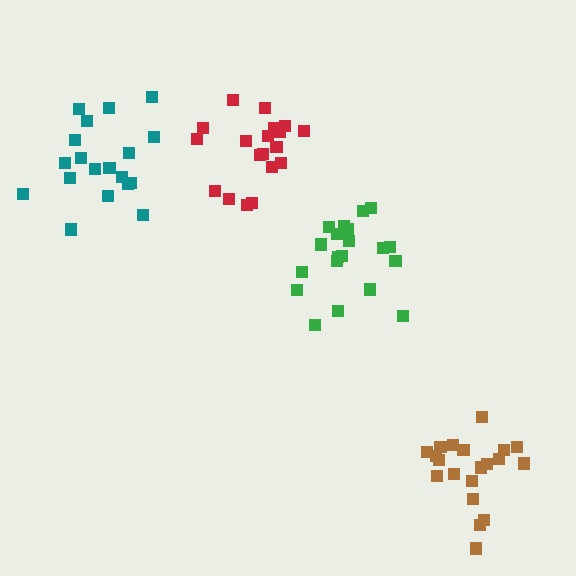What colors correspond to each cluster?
The clusters are colored: green, brown, red, teal.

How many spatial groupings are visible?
There are 4 spatial groupings.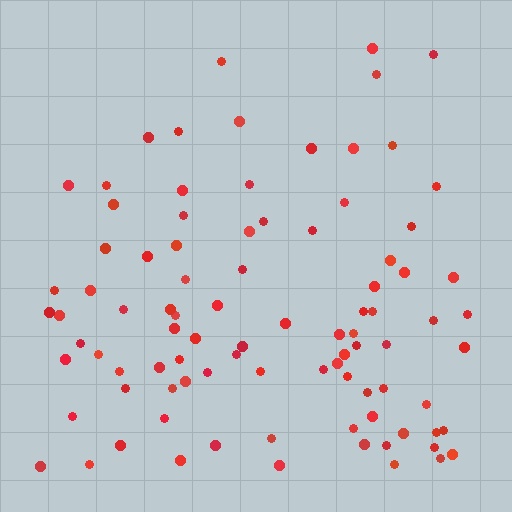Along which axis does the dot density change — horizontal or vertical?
Vertical.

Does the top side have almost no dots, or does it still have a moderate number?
Still a moderate number, just noticeably fewer than the bottom.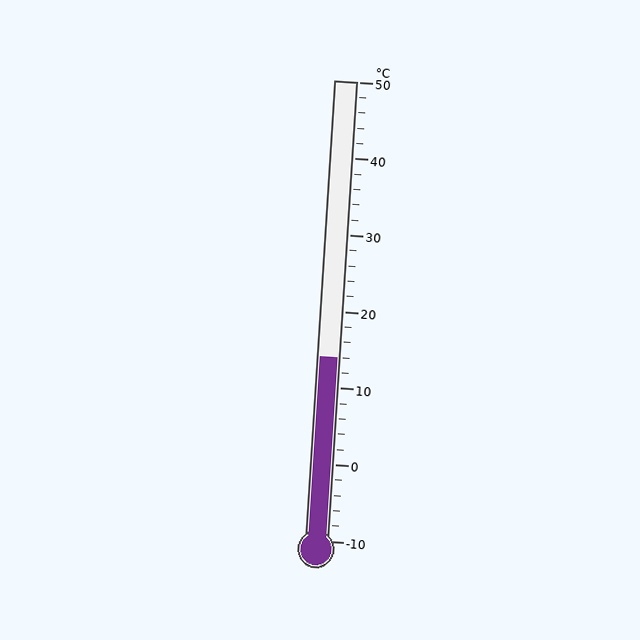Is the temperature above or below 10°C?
The temperature is above 10°C.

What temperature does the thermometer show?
The thermometer shows approximately 14°C.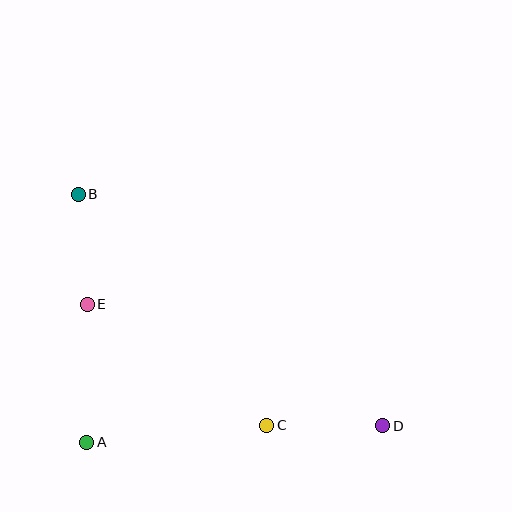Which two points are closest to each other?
Points B and E are closest to each other.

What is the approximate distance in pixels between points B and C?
The distance between B and C is approximately 299 pixels.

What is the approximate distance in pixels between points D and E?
The distance between D and E is approximately 319 pixels.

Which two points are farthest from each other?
Points B and D are farthest from each other.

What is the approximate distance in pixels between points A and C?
The distance between A and C is approximately 181 pixels.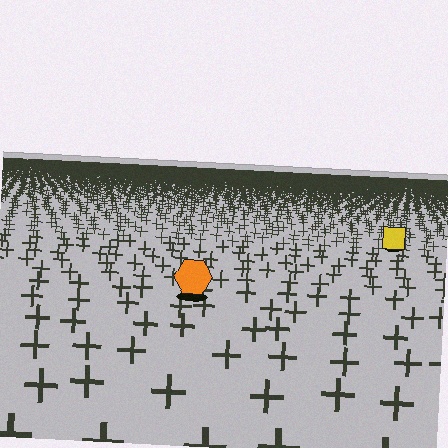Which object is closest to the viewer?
The orange hexagon is closest. The texture marks near it are larger and more spread out.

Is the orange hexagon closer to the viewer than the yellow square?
Yes. The orange hexagon is closer — you can tell from the texture gradient: the ground texture is coarser near it.